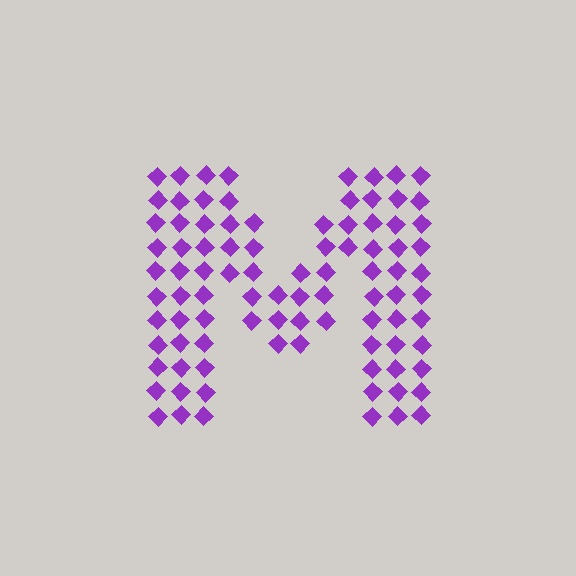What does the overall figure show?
The overall figure shows the letter M.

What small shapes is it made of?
It is made of small diamonds.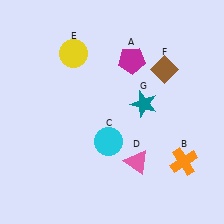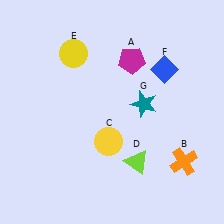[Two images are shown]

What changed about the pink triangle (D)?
In Image 1, D is pink. In Image 2, it changed to lime.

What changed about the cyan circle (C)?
In Image 1, C is cyan. In Image 2, it changed to yellow.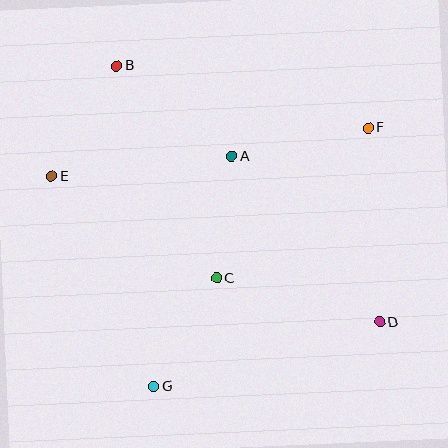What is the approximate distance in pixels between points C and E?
The distance between C and E is approximately 194 pixels.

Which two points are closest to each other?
Points A and C are closest to each other.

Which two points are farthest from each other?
Points B and D are farthest from each other.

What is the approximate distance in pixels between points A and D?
The distance between A and D is approximately 222 pixels.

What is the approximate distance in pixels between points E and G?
The distance between E and G is approximately 234 pixels.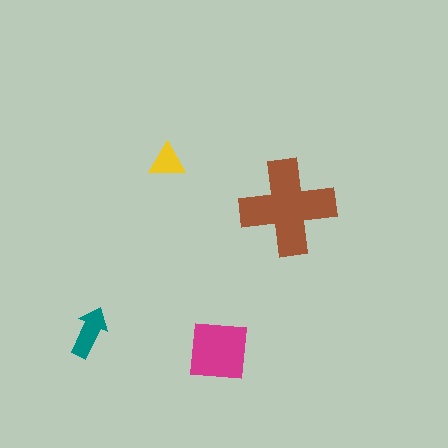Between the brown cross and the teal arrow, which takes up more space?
The brown cross.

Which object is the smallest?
The yellow triangle.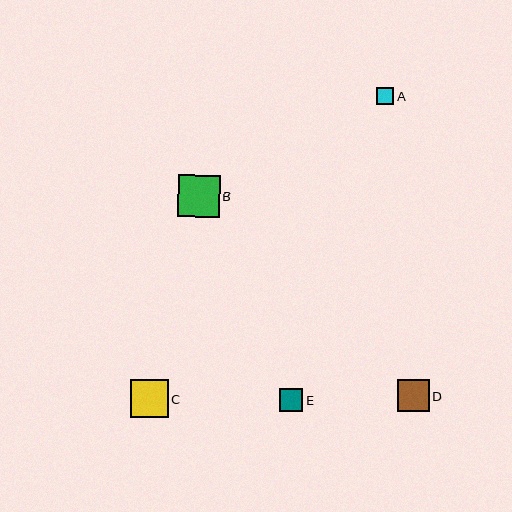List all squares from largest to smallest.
From largest to smallest: B, C, D, E, A.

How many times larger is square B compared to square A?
Square B is approximately 2.4 times the size of square A.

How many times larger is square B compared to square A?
Square B is approximately 2.4 times the size of square A.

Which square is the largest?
Square B is the largest with a size of approximately 42 pixels.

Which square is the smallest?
Square A is the smallest with a size of approximately 17 pixels.